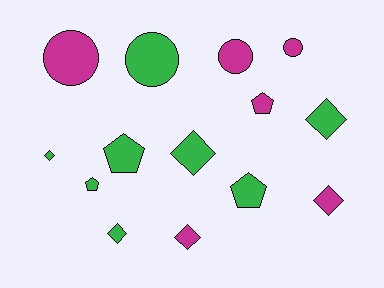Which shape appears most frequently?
Diamond, with 6 objects.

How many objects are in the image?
There are 14 objects.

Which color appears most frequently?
Green, with 8 objects.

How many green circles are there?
There is 1 green circle.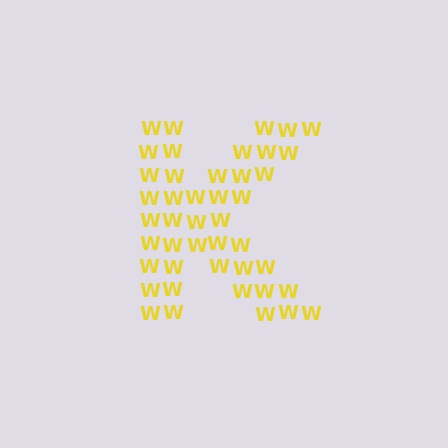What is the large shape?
The large shape is the letter K.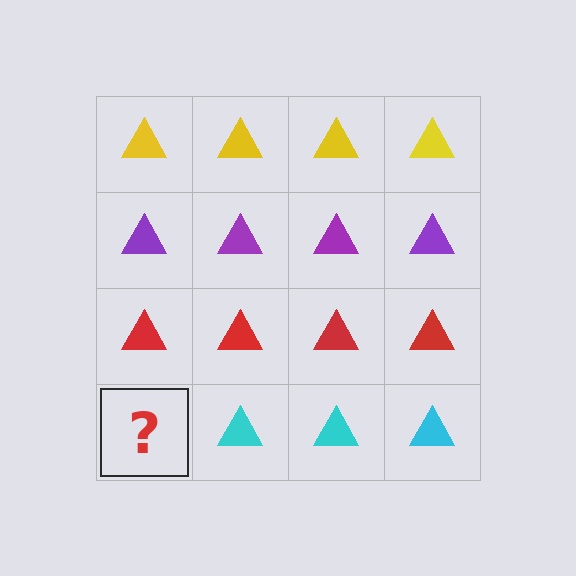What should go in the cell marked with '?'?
The missing cell should contain a cyan triangle.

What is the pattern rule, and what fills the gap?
The rule is that each row has a consistent color. The gap should be filled with a cyan triangle.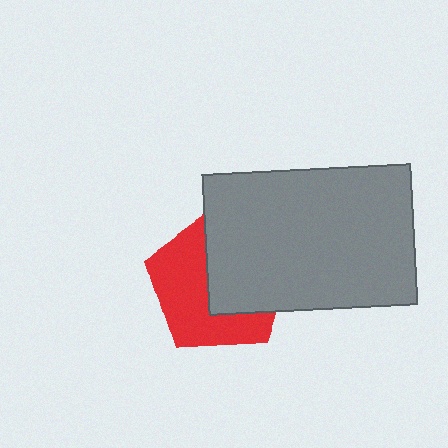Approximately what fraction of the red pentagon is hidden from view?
Roughly 49% of the red pentagon is hidden behind the gray rectangle.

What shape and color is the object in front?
The object in front is a gray rectangle.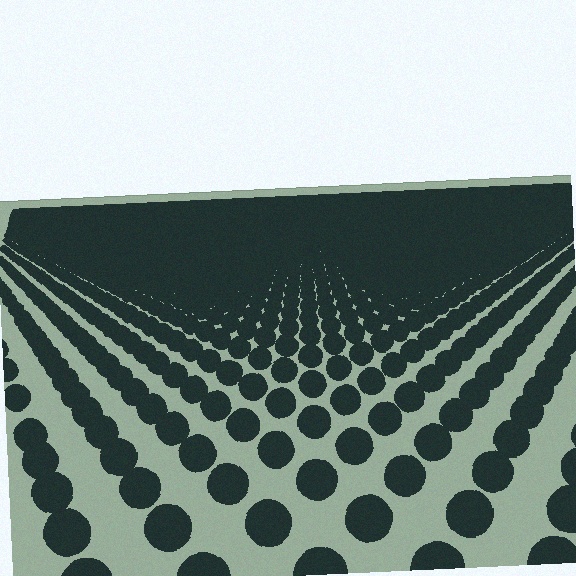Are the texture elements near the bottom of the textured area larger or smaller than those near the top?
Larger. Near the bottom, elements are closer to the viewer and appear at a bigger on-screen size.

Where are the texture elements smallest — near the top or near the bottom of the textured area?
Near the top.